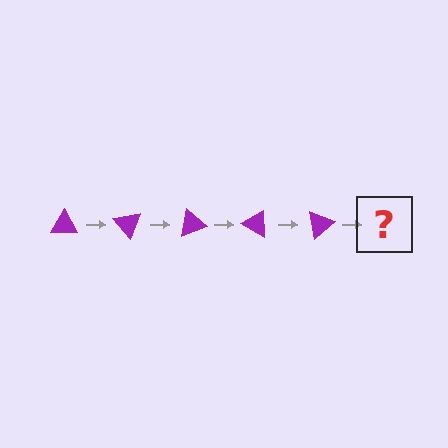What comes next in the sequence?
The next element should be a purple triangle rotated 250 degrees.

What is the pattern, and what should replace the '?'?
The pattern is that the triangle rotates 50 degrees each step. The '?' should be a purple triangle rotated 250 degrees.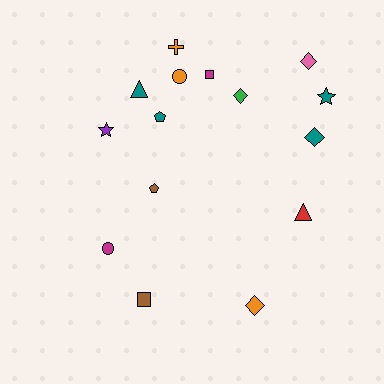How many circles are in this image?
There are 2 circles.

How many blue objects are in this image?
There are no blue objects.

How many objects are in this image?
There are 15 objects.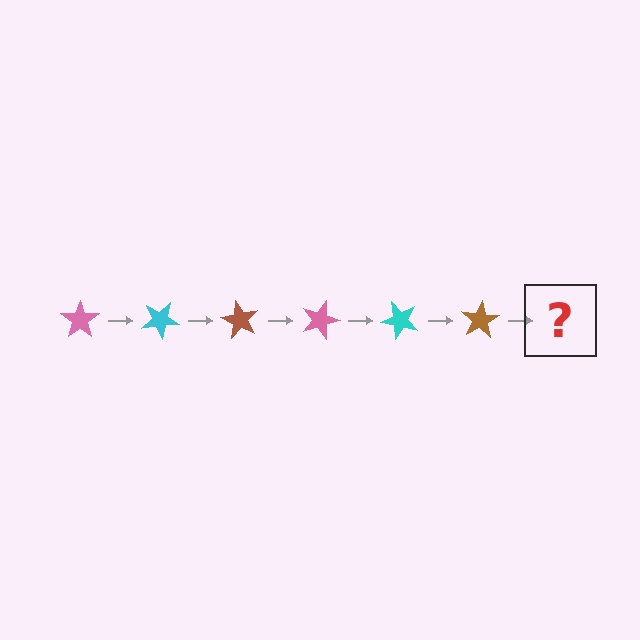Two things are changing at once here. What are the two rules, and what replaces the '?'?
The two rules are that it rotates 30 degrees each step and the color cycles through pink, cyan, and brown. The '?' should be a pink star, rotated 180 degrees from the start.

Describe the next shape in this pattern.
It should be a pink star, rotated 180 degrees from the start.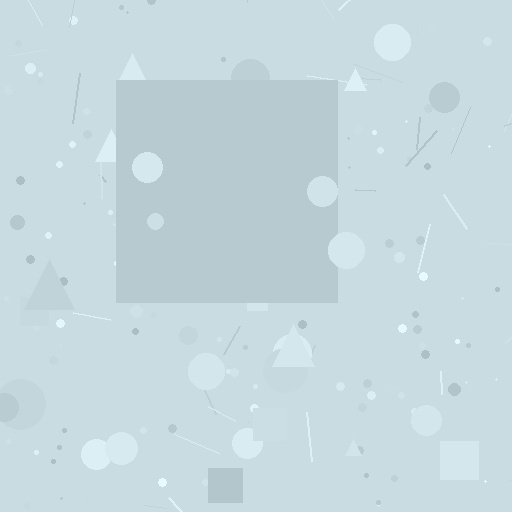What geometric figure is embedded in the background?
A square is embedded in the background.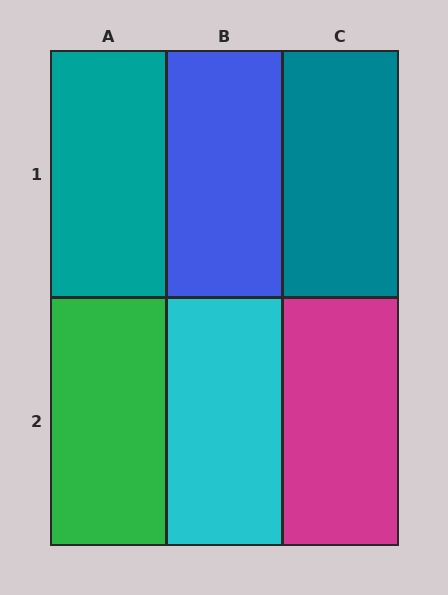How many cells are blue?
1 cell is blue.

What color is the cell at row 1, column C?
Teal.